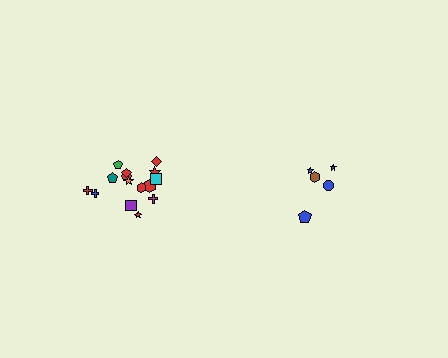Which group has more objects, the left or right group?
The left group.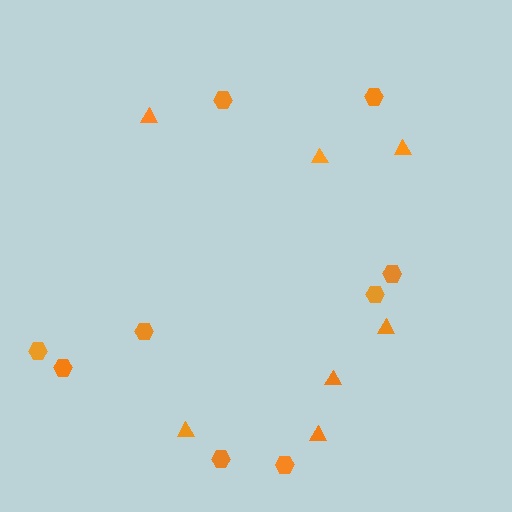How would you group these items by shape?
There are 2 groups: one group of hexagons (9) and one group of triangles (7).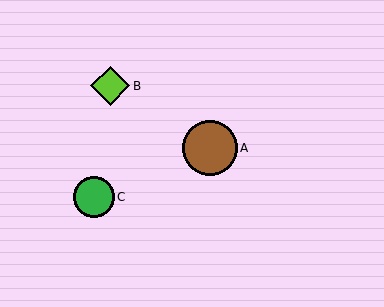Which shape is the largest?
The brown circle (labeled A) is the largest.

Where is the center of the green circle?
The center of the green circle is at (94, 197).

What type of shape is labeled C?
Shape C is a green circle.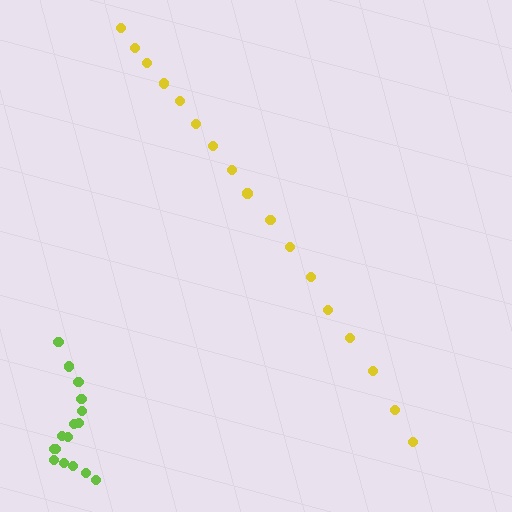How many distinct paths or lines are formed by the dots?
There are 2 distinct paths.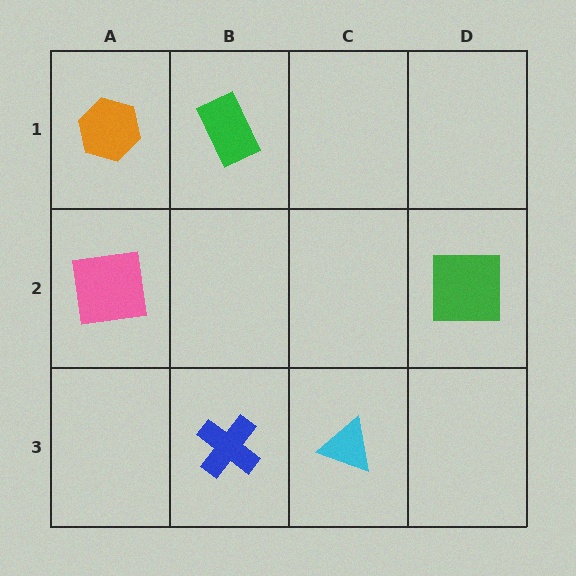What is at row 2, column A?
A pink square.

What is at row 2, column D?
A green square.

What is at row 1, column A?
An orange hexagon.